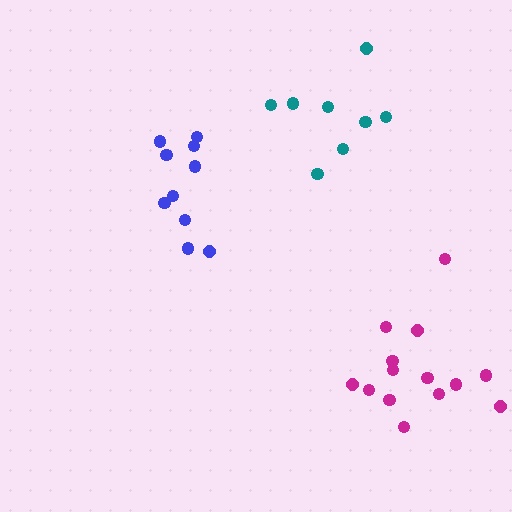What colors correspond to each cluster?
The clusters are colored: blue, teal, magenta.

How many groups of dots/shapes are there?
There are 3 groups.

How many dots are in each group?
Group 1: 10 dots, Group 2: 8 dots, Group 3: 14 dots (32 total).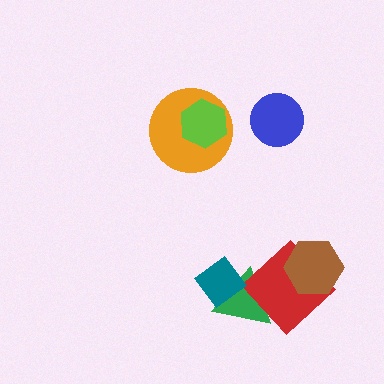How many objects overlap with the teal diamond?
1 object overlaps with the teal diamond.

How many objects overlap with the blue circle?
0 objects overlap with the blue circle.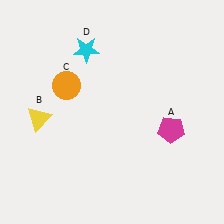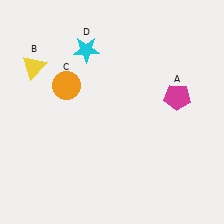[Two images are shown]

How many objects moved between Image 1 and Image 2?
2 objects moved between the two images.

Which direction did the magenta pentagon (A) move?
The magenta pentagon (A) moved up.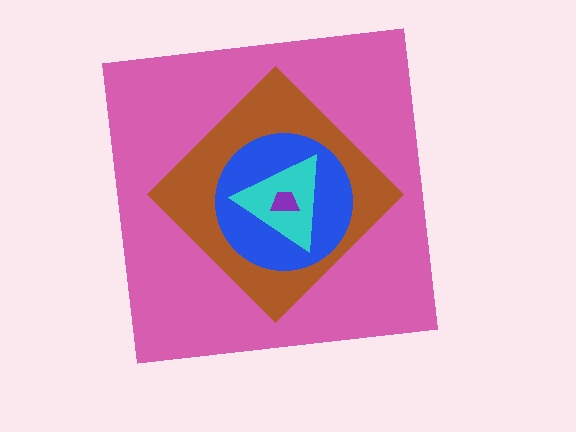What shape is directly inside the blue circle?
The cyan triangle.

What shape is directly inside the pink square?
The brown diamond.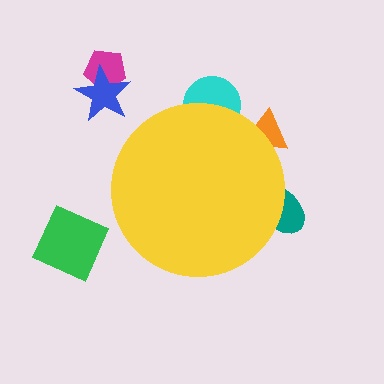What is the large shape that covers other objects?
A yellow circle.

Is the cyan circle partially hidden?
Yes, the cyan circle is partially hidden behind the yellow circle.